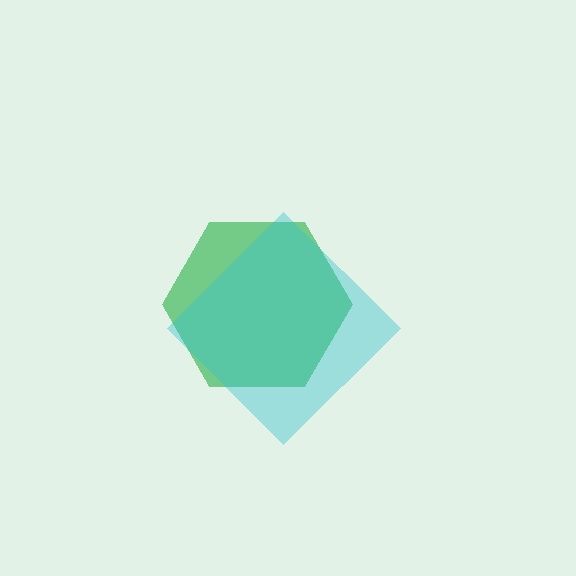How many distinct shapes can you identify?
There are 2 distinct shapes: a green hexagon, a cyan diamond.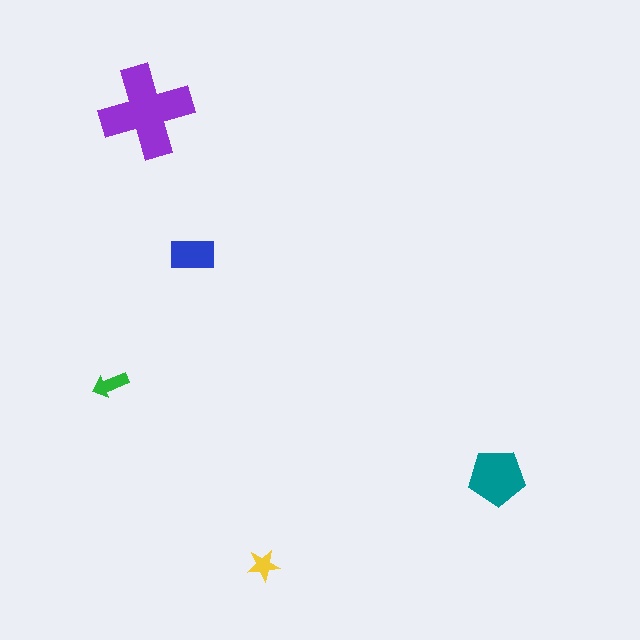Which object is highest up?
The purple cross is topmost.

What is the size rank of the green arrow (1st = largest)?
4th.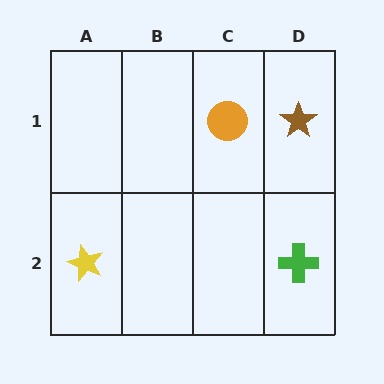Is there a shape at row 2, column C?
No, that cell is empty.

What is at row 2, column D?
A green cross.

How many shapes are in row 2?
2 shapes.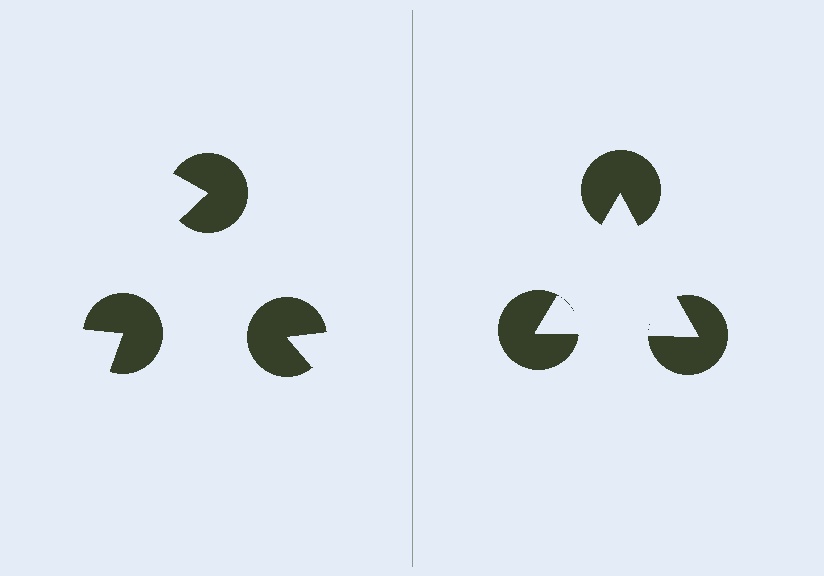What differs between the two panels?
The pac-man discs are positioned identically on both sides; only the wedge orientations differ. On the right they align to a triangle; on the left they are misaligned.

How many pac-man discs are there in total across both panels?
6 — 3 on each side.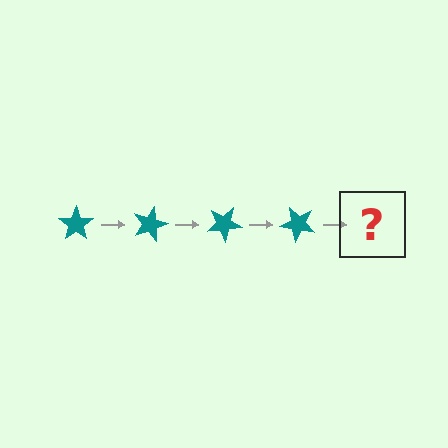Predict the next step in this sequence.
The next step is a teal star rotated 60 degrees.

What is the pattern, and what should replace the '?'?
The pattern is that the star rotates 15 degrees each step. The '?' should be a teal star rotated 60 degrees.